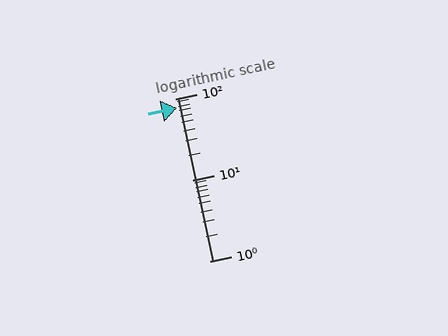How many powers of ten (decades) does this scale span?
The scale spans 2 decades, from 1 to 100.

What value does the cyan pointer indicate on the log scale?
The pointer indicates approximately 77.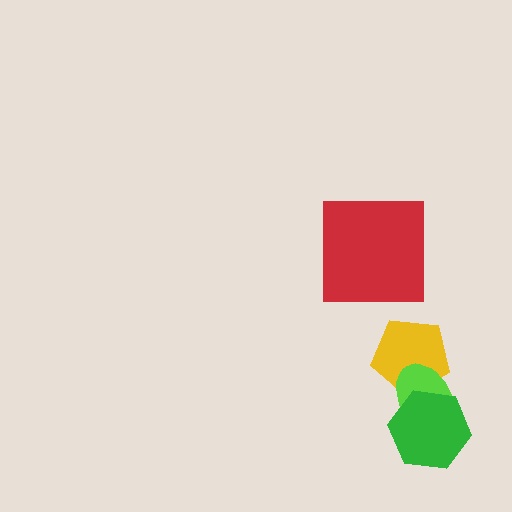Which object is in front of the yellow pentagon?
The lime ellipse is in front of the yellow pentagon.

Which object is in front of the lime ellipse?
The green hexagon is in front of the lime ellipse.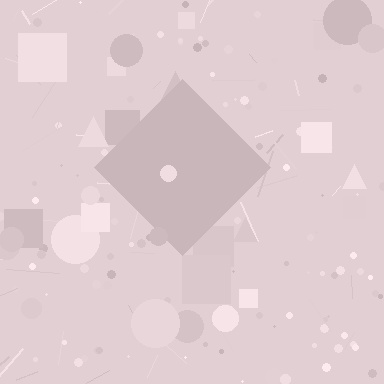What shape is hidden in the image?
A diamond is hidden in the image.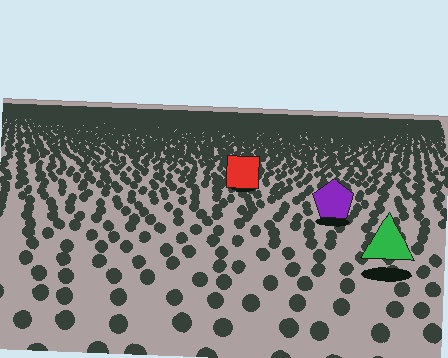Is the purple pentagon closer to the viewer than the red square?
Yes. The purple pentagon is closer — you can tell from the texture gradient: the ground texture is coarser near it.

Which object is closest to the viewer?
The green triangle is closest. The texture marks near it are larger and more spread out.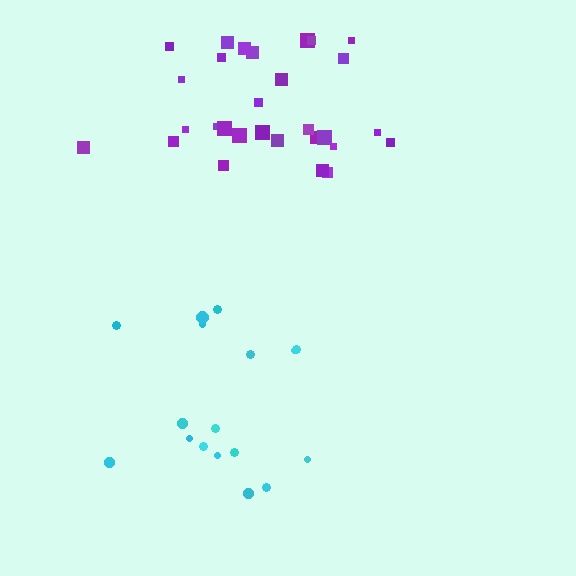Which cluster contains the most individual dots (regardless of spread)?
Purple (29).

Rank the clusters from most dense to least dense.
purple, cyan.